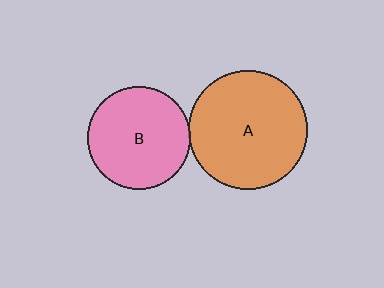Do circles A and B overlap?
Yes.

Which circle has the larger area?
Circle A (orange).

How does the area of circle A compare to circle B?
Approximately 1.3 times.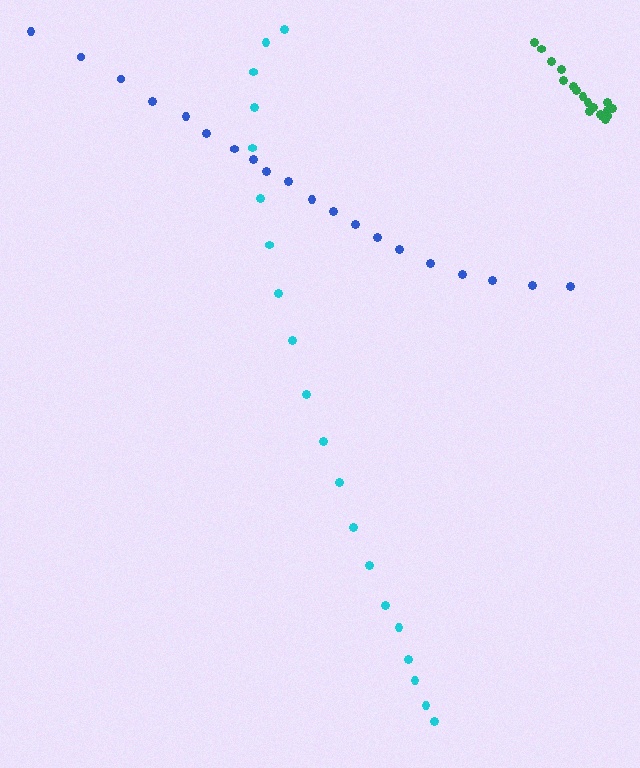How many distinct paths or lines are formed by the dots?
There are 3 distinct paths.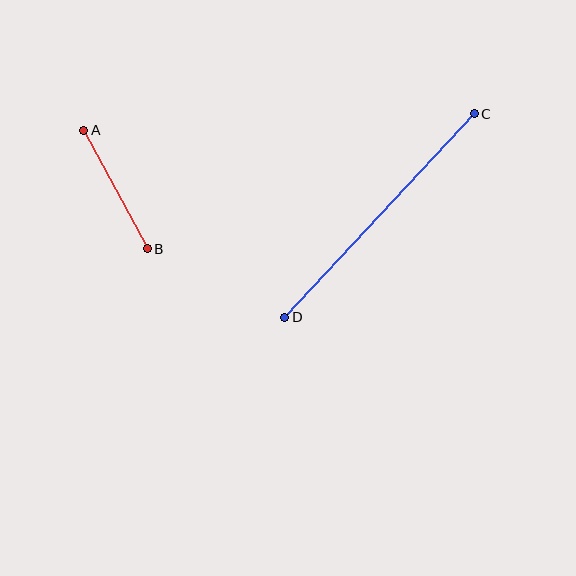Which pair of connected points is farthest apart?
Points C and D are farthest apart.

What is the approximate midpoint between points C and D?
The midpoint is at approximately (380, 216) pixels.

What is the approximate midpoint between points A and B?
The midpoint is at approximately (116, 190) pixels.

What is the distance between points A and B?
The distance is approximately 135 pixels.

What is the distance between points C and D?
The distance is approximately 278 pixels.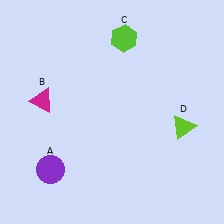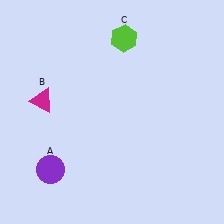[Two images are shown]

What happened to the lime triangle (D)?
The lime triangle (D) was removed in Image 2. It was in the bottom-right area of Image 1.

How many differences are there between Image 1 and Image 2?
There is 1 difference between the two images.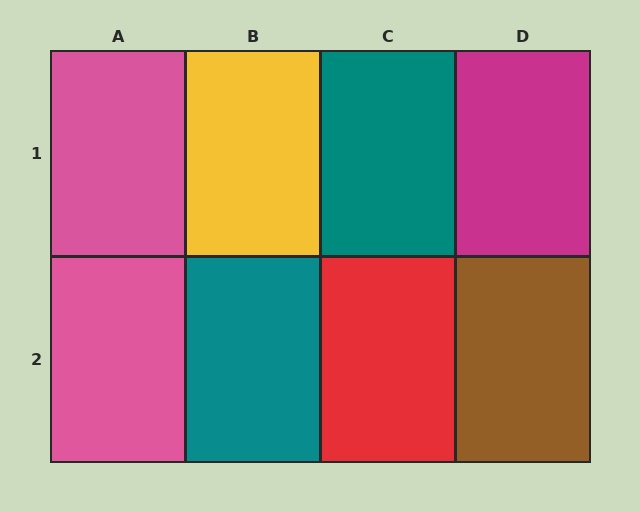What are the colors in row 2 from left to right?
Pink, teal, red, brown.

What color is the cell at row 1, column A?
Pink.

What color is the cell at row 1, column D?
Magenta.